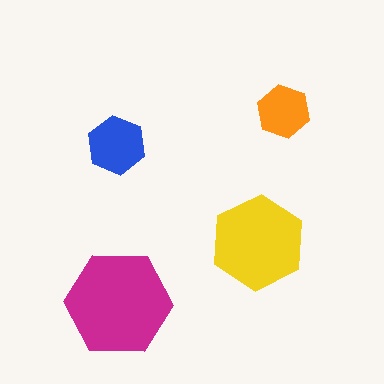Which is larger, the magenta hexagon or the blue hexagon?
The magenta one.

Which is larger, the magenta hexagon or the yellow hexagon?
The magenta one.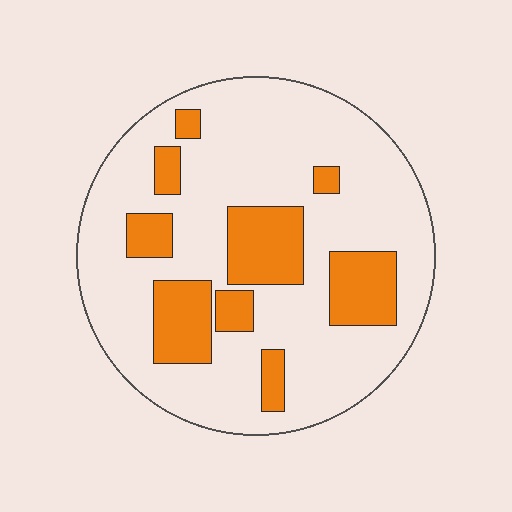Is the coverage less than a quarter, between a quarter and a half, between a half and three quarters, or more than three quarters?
Less than a quarter.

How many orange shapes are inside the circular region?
9.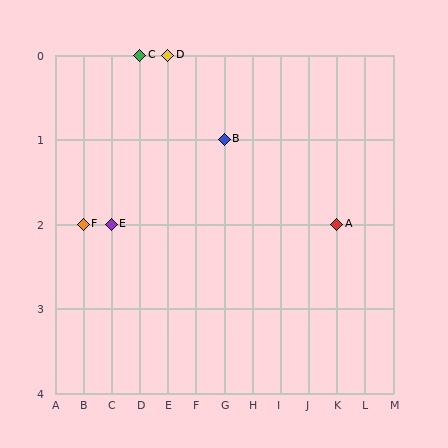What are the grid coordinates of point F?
Point F is at grid coordinates (B, 2).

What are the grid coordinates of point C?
Point C is at grid coordinates (D, 0).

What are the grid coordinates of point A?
Point A is at grid coordinates (K, 2).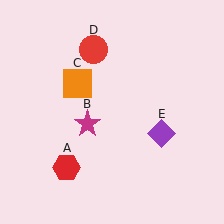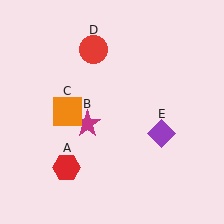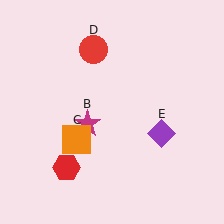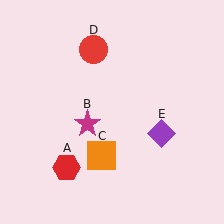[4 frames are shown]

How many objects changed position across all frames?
1 object changed position: orange square (object C).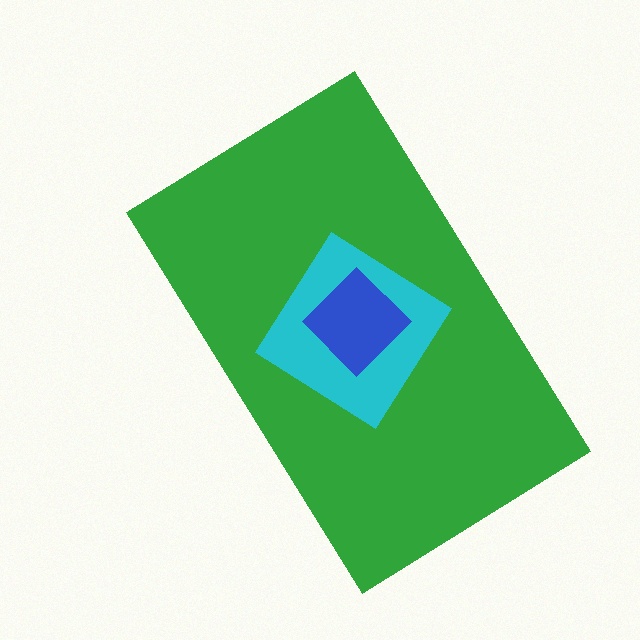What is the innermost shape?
The blue diamond.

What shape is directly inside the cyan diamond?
The blue diamond.